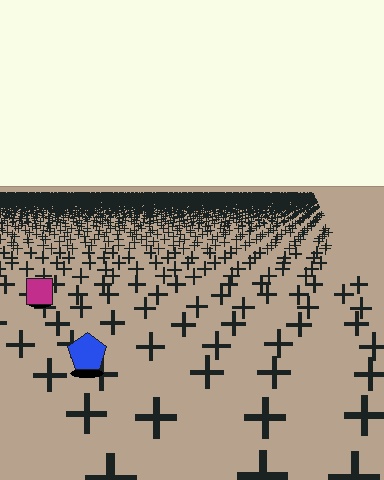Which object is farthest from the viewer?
The magenta square is farthest from the viewer. It appears smaller and the ground texture around it is denser.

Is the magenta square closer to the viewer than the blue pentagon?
No. The blue pentagon is closer — you can tell from the texture gradient: the ground texture is coarser near it.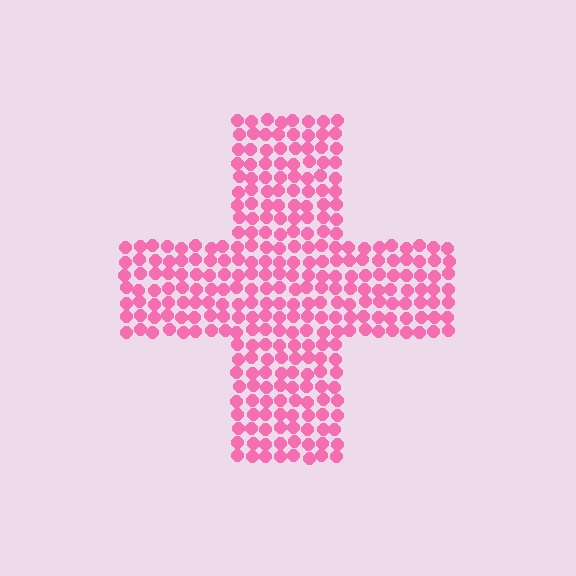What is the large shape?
The large shape is a cross.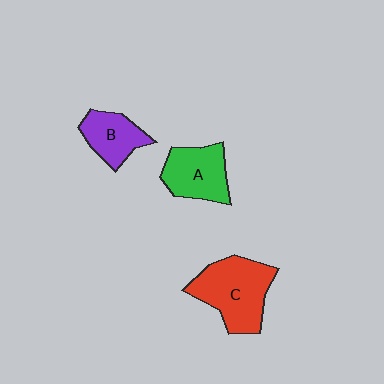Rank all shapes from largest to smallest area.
From largest to smallest: C (red), A (green), B (purple).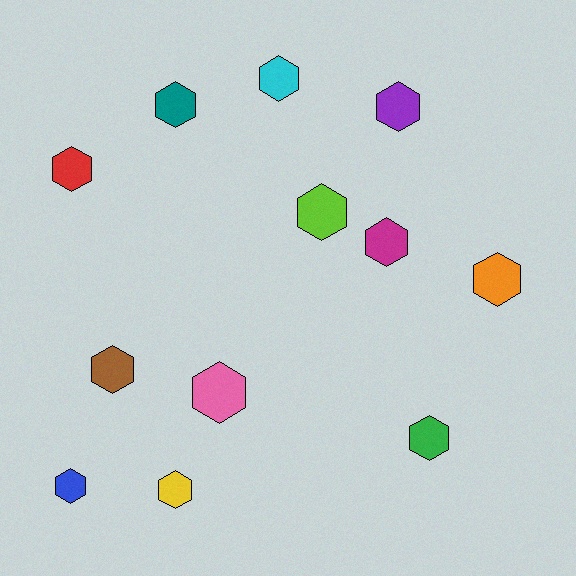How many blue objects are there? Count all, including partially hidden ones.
There is 1 blue object.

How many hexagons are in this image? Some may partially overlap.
There are 12 hexagons.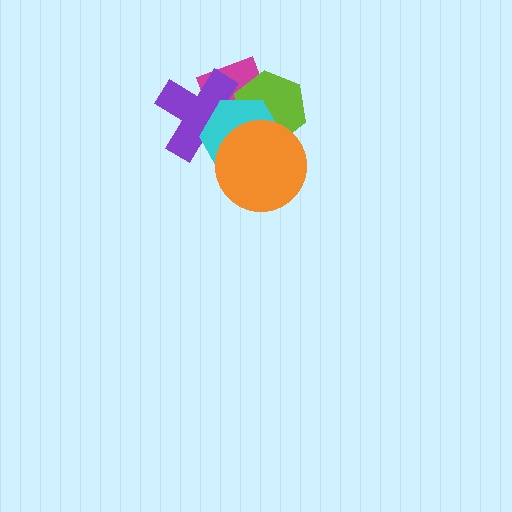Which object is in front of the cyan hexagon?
The orange circle is in front of the cyan hexagon.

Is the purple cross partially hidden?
Yes, it is partially covered by another shape.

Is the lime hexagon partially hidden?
Yes, it is partially covered by another shape.